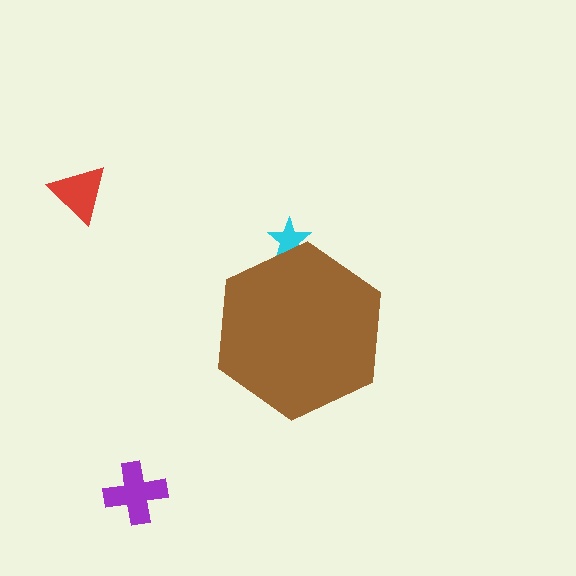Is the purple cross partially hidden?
No, the purple cross is fully visible.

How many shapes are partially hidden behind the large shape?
1 shape is partially hidden.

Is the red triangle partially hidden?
No, the red triangle is fully visible.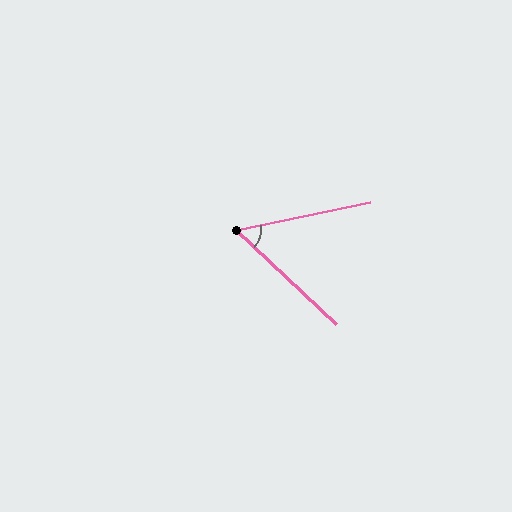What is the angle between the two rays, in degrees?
Approximately 55 degrees.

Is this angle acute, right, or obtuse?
It is acute.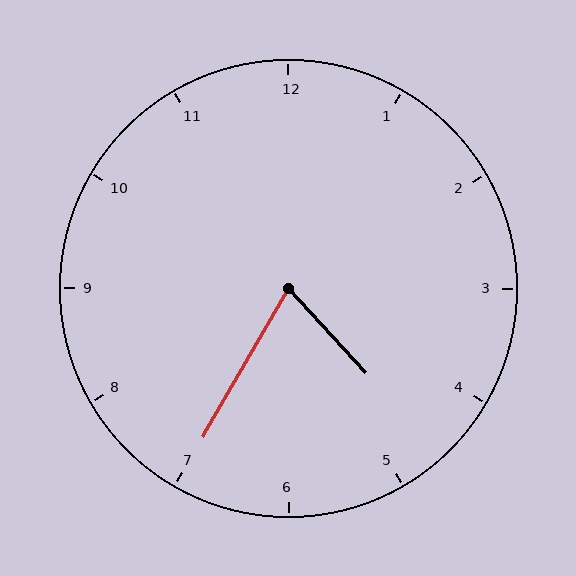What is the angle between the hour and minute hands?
Approximately 72 degrees.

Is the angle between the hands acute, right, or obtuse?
It is acute.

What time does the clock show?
4:35.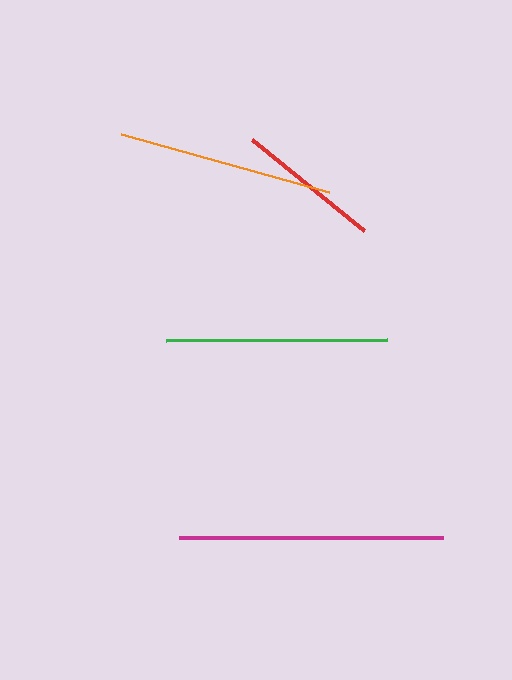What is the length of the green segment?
The green segment is approximately 220 pixels long.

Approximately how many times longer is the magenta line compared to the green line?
The magenta line is approximately 1.2 times the length of the green line.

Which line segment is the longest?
The magenta line is the longest at approximately 264 pixels.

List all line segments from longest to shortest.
From longest to shortest: magenta, green, orange, red.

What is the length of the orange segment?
The orange segment is approximately 216 pixels long.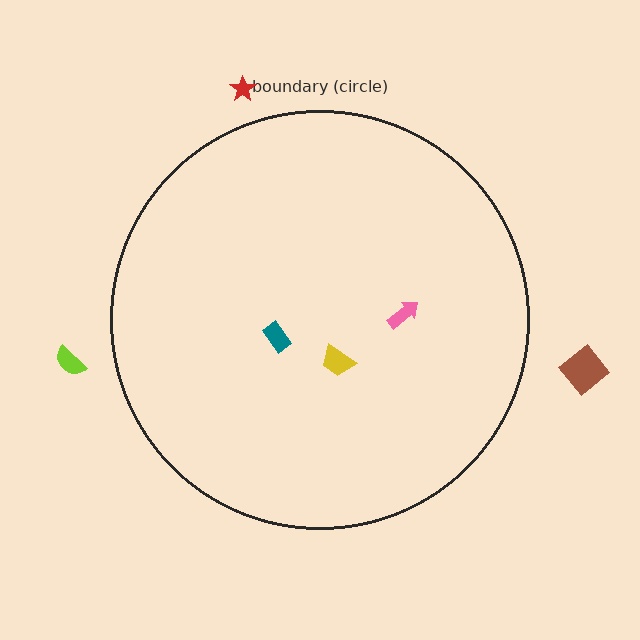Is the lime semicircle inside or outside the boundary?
Outside.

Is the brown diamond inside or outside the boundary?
Outside.